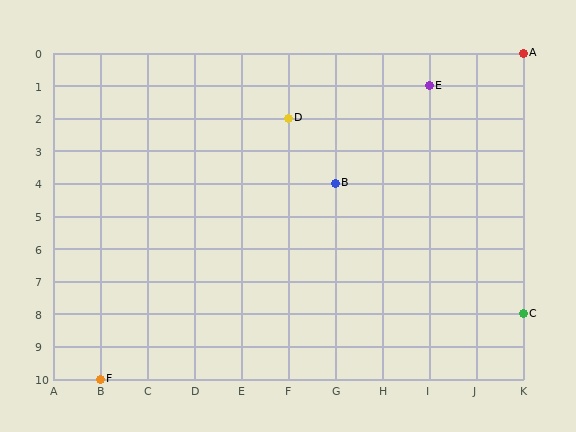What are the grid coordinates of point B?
Point B is at grid coordinates (G, 4).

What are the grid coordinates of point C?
Point C is at grid coordinates (K, 8).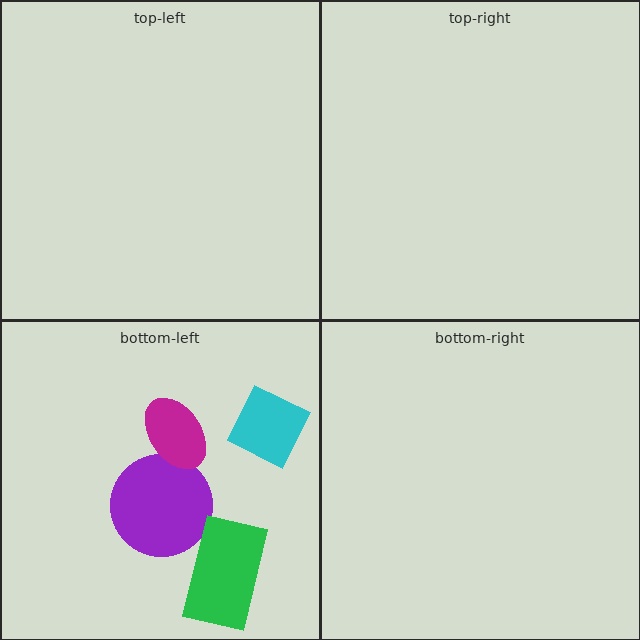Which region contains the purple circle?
The bottom-left region.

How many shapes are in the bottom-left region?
4.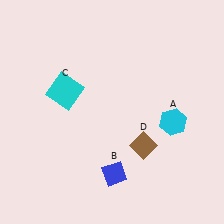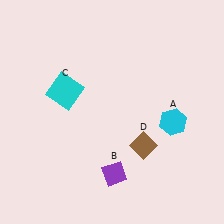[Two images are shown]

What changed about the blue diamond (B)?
In Image 1, B is blue. In Image 2, it changed to purple.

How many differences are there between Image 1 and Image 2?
There is 1 difference between the two images.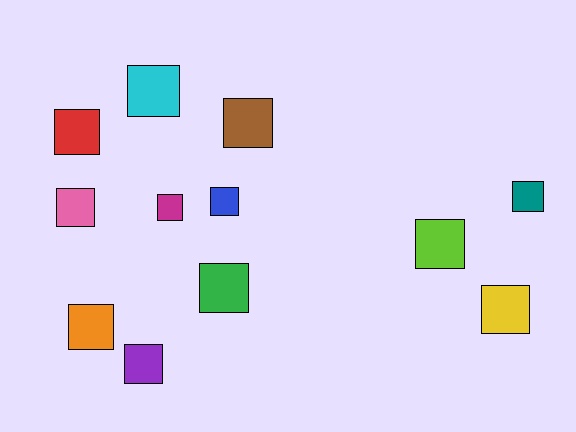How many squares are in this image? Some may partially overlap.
There are 12 squares.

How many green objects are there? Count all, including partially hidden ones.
There is 1 green object.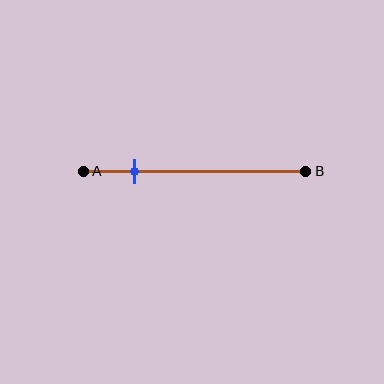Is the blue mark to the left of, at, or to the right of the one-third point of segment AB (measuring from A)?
The blue mark is to the left of the one-third point of segment AB.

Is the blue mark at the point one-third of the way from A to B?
No, the mark is at about 25% from A, not at the 33% one-third point.